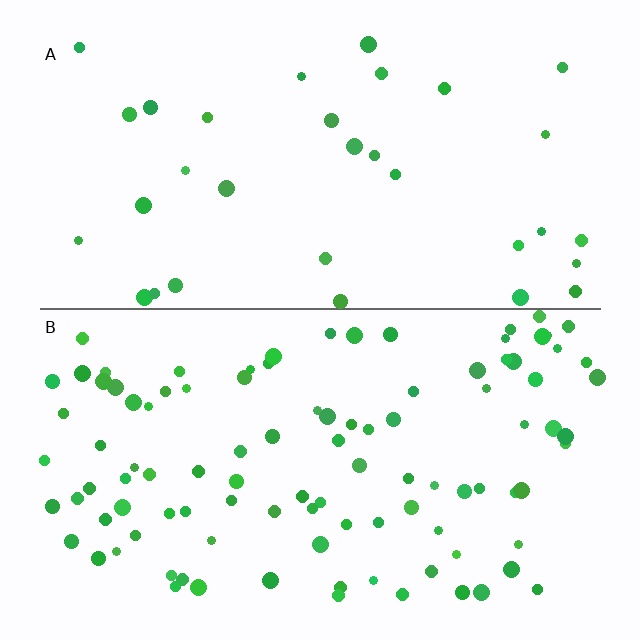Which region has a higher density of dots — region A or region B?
B (the bottom).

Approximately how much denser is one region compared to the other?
Approximately 3.1× — region B over region A.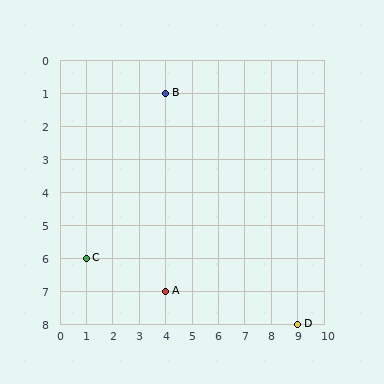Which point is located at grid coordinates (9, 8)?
Point D is at (9, 8).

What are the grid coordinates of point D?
Point D is at grid coordinates (9, 8).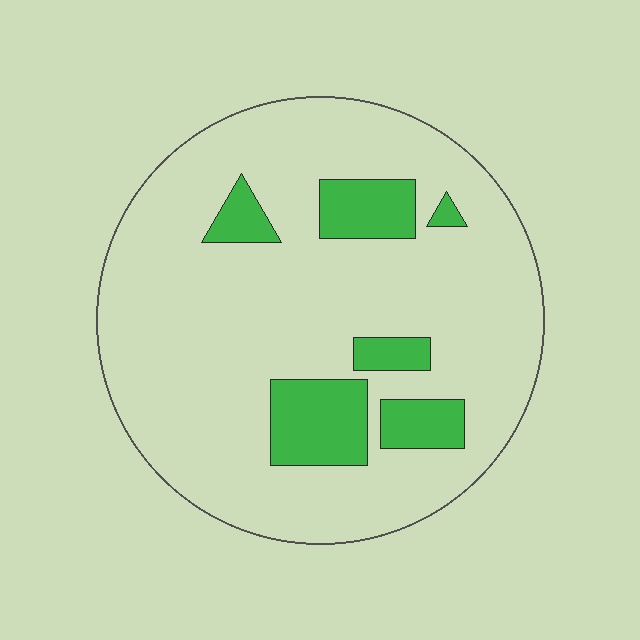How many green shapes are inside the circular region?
6.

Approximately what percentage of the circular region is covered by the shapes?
Approximately 15%.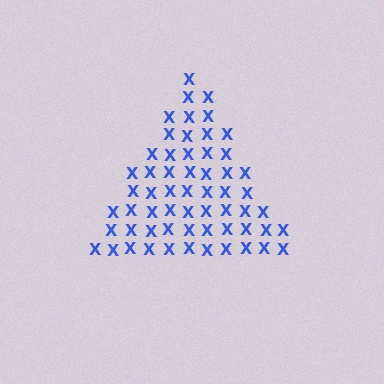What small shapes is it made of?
It is made of small letter X's.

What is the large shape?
The large shape is a triangle.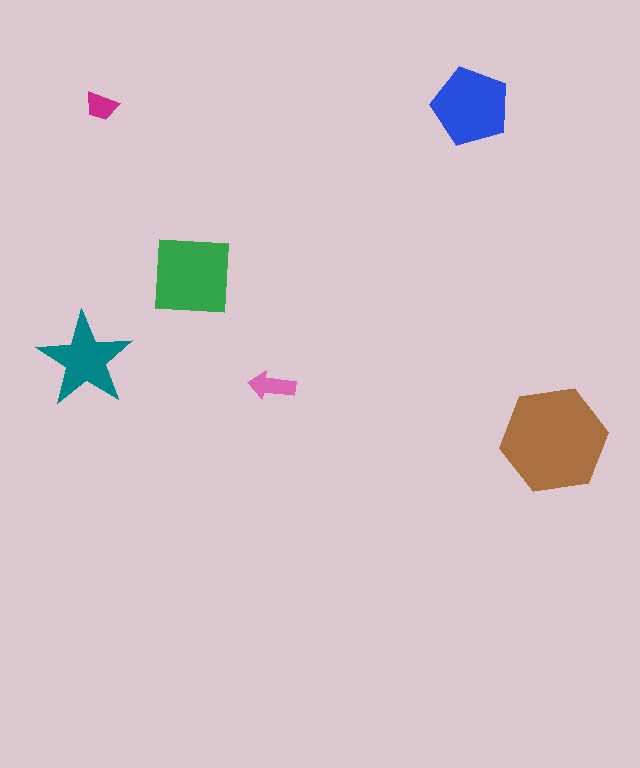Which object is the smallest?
The magenta trapezoid.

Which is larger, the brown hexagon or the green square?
The brown hexagon.